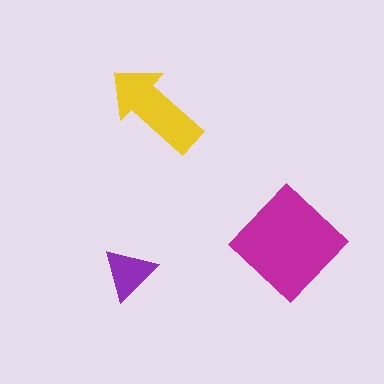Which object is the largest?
The magenta diamond.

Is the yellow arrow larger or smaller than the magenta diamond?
Smaller.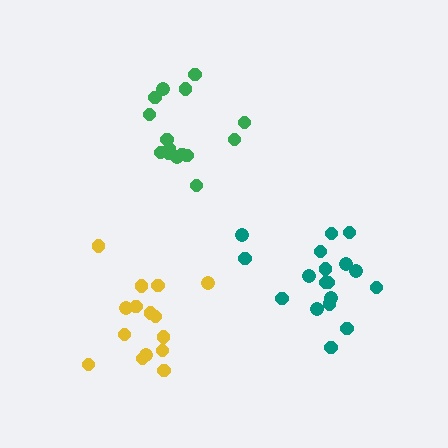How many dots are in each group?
Group 1: 18 dots, Group 2: 15 dots, Group 3: 15 dots (48 total).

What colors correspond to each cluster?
The clusters are colored: teal, yellow, green.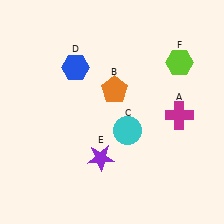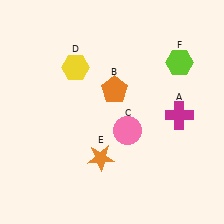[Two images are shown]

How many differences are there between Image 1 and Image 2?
There are 3 differences between the two images.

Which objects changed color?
C changed from cyan to pink. D changed from blue to yellow. E changed from purple to orange.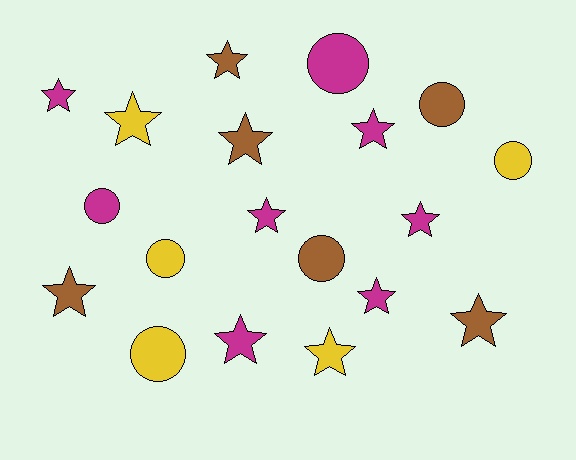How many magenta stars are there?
There are 6 magenta stars.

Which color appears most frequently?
Magenta, with 8 objects.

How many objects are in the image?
There are 19 objects.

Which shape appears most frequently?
Star, with 12 objects.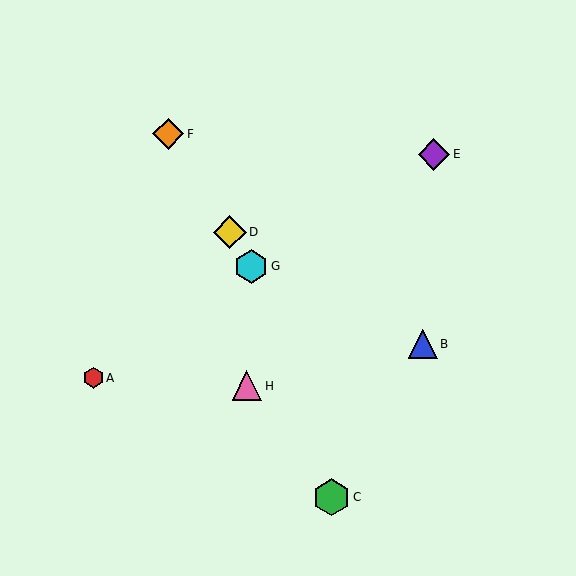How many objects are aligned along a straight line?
3 objects (D, F, G) are aligned along a straight line.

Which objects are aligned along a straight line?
Objects D, F, G are aligned along a straight line.